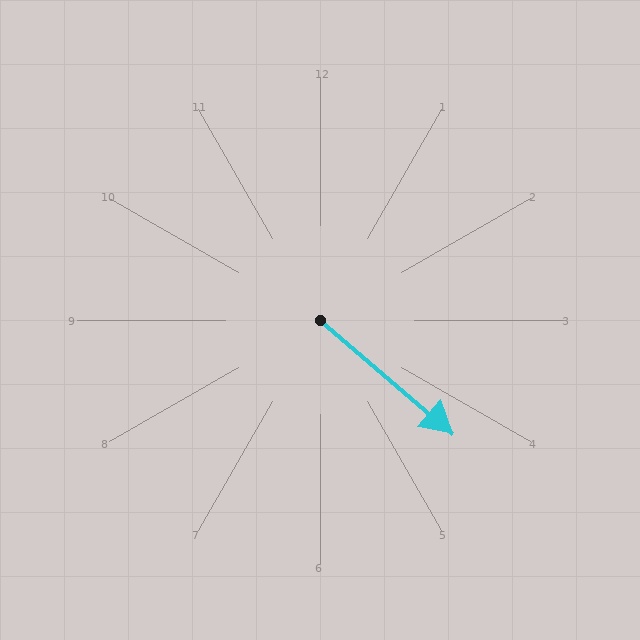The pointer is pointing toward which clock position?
Roughly 4 o'clock.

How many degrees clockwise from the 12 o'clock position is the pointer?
Approximately 130 degrees.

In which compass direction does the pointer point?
Southeast.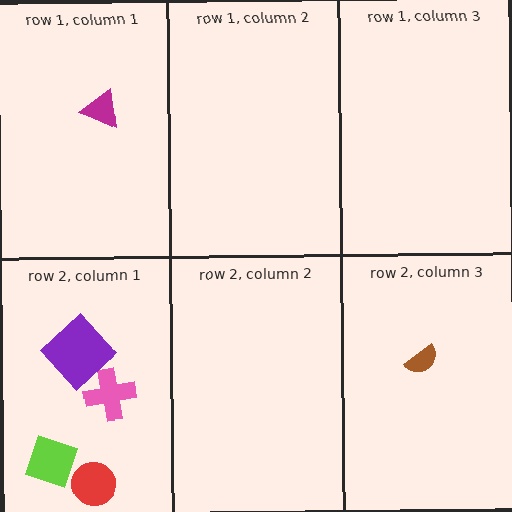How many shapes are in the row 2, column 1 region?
4.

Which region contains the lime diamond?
The row 2, column 1 region.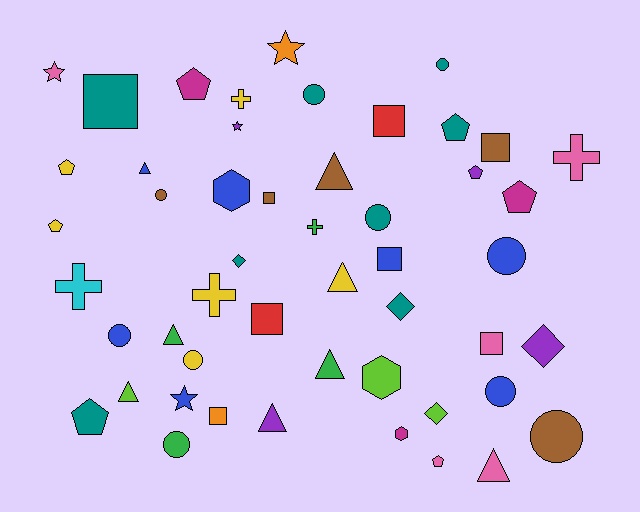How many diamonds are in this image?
There are 4 diamonds.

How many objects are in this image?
There are 50 objects.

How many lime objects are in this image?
There are 3 lime objects.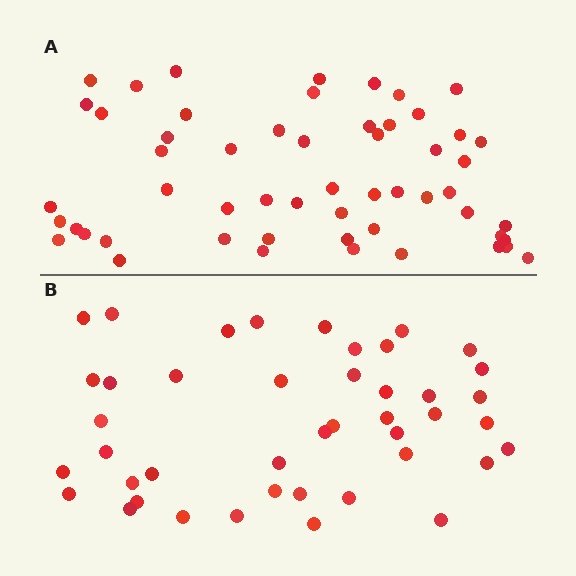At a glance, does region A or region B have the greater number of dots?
Region A (the top region) has more dots.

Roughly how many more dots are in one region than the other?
Region A has roughly 12 or so more dots than region B.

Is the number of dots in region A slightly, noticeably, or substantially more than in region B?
Region A has noticeably more, but not dramatically so. The ratio is roughly 1.3 to 1.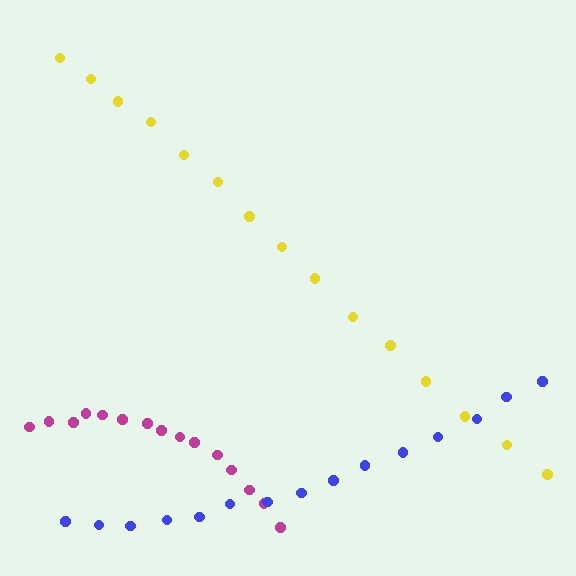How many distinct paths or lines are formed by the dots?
There are 3 distinct paths.